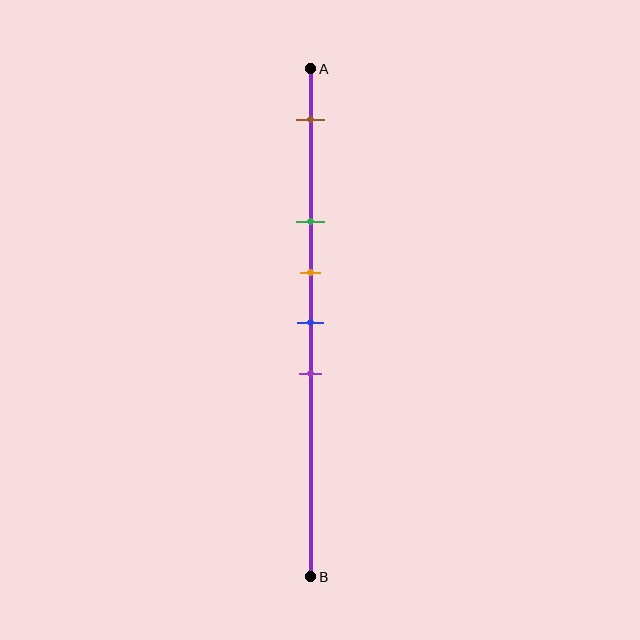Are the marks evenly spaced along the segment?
No, the marks are not evenly spaced.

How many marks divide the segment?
There are 5 marks dividing the segment.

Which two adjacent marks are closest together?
The orange and blue marks are the closest adjacent pair.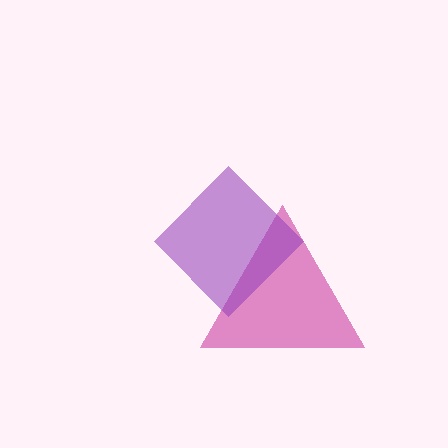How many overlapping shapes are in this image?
There are 2 overlapping shapes in the image.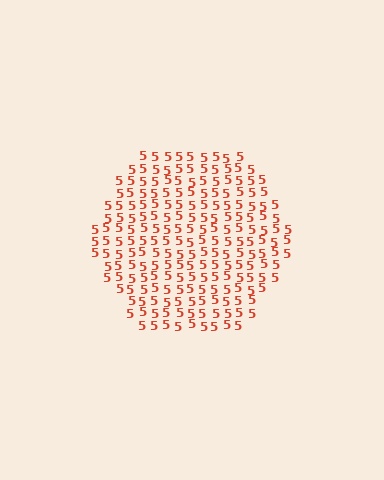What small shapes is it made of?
It is made of small digit 5's.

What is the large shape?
The large shape is a hexagon.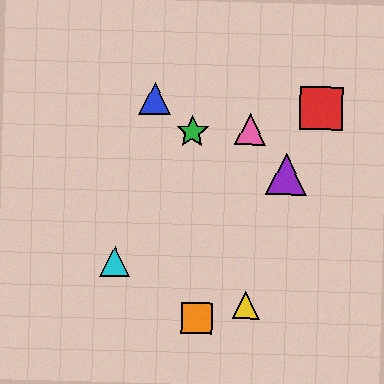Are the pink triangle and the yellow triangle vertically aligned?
Yes, both are at x≈251.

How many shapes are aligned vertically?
2 shapes (the yellow triangle, the pink triangle) are aligned vertically.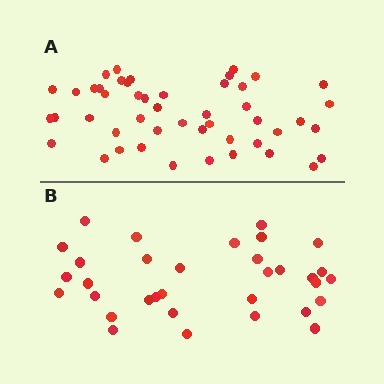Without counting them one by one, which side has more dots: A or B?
Region A (the top region) has more dots.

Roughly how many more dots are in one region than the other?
Region A has approximately 15 more dots than region B.